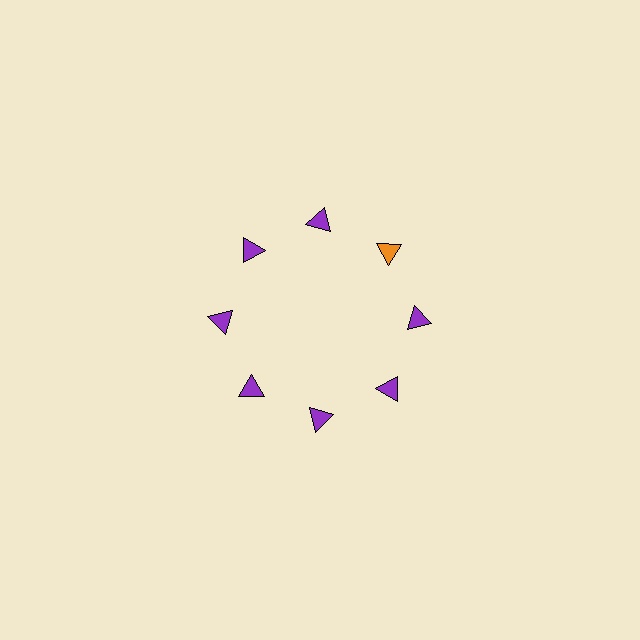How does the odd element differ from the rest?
It has a different color: orange instead of purple.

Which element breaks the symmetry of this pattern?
The orange triangle at roughly the 2 o'clock position breaks the symmetry. All other shapes are purple triangles.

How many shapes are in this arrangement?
There are 8 shapes arranged in a ring pattern.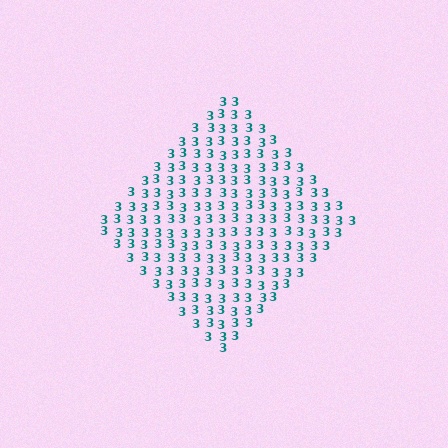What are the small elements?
The small elements are digit 3's.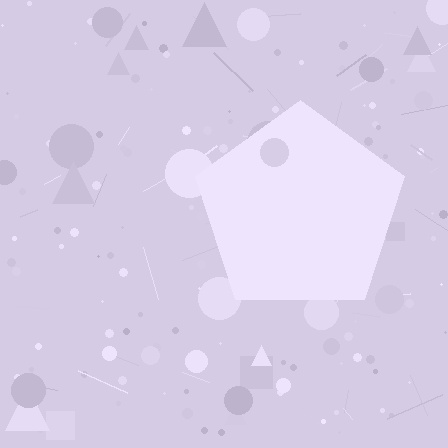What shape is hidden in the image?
A pentagon is hidden in the image.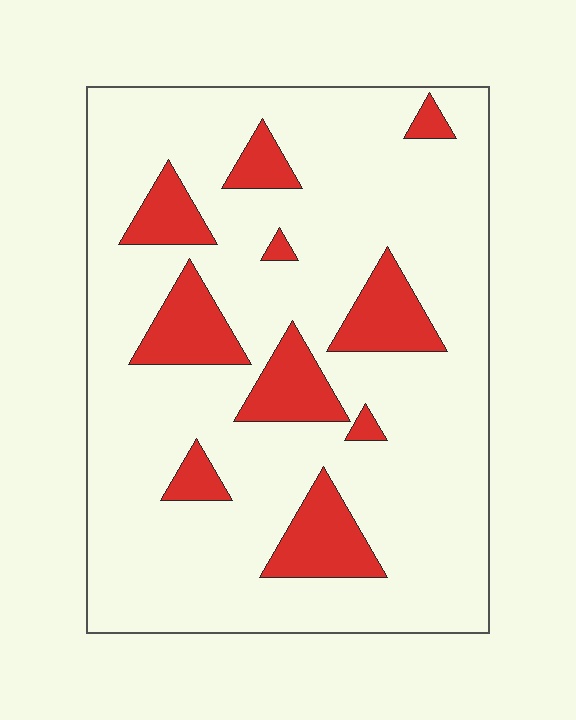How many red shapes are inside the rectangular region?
10.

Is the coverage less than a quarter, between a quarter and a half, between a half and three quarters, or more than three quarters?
Less than a quarter.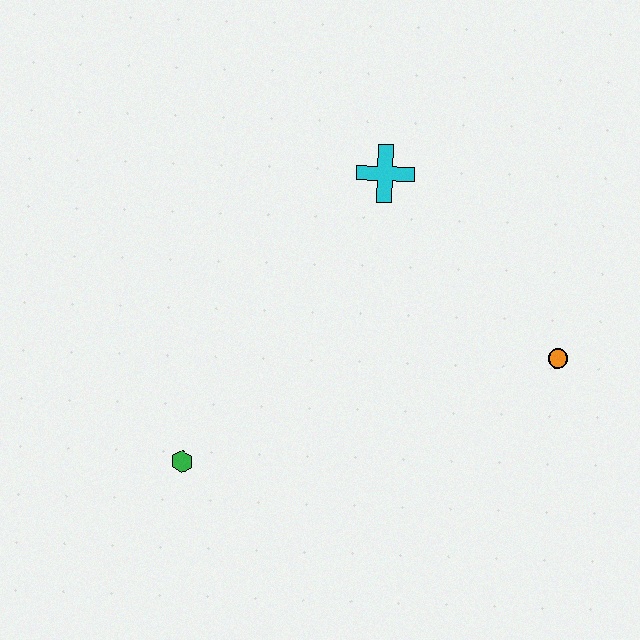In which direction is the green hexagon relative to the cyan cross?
The green hexagon is below the cyan cross.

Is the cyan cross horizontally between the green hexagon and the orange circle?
Yes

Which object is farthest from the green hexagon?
The orange circle is farthest from the green hexagon.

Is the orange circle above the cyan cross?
No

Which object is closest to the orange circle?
The cyan cross is closest to the orange circle.